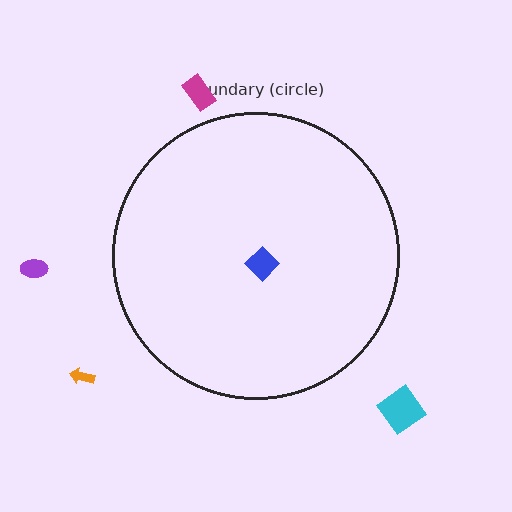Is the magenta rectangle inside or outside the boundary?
Outside.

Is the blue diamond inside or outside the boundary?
Inside.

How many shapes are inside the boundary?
1 inside, 4 outside.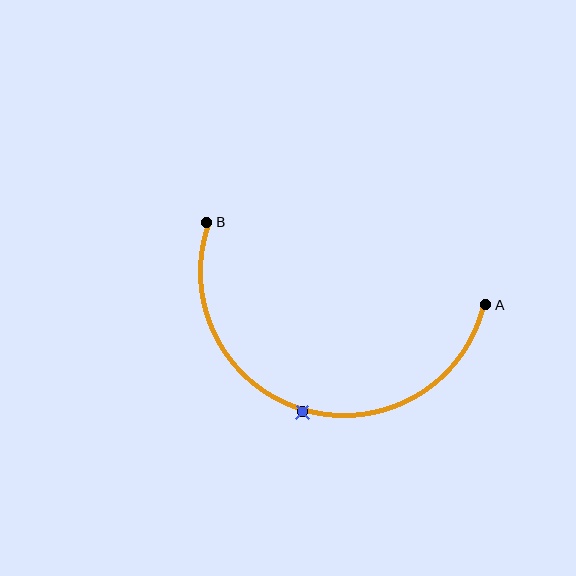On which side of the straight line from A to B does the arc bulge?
The arc bulges below the straight line connecting A and B.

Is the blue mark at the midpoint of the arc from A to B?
Yes. The blue mark lies on the arc at equal arc-length from both A and B — it is the arc midpoint.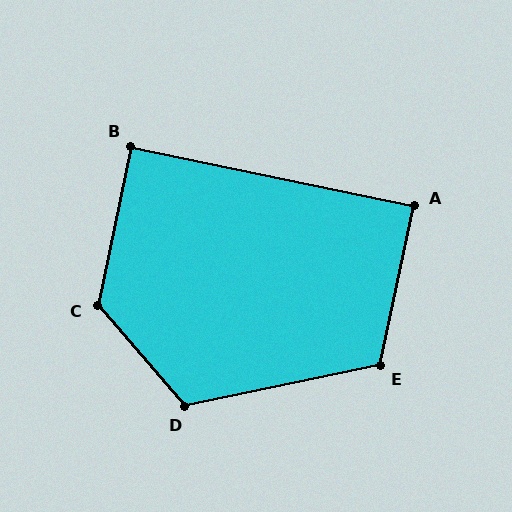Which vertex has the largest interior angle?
C, at approximately 127 degrees.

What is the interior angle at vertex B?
Approximately 90 degrees (approximately right).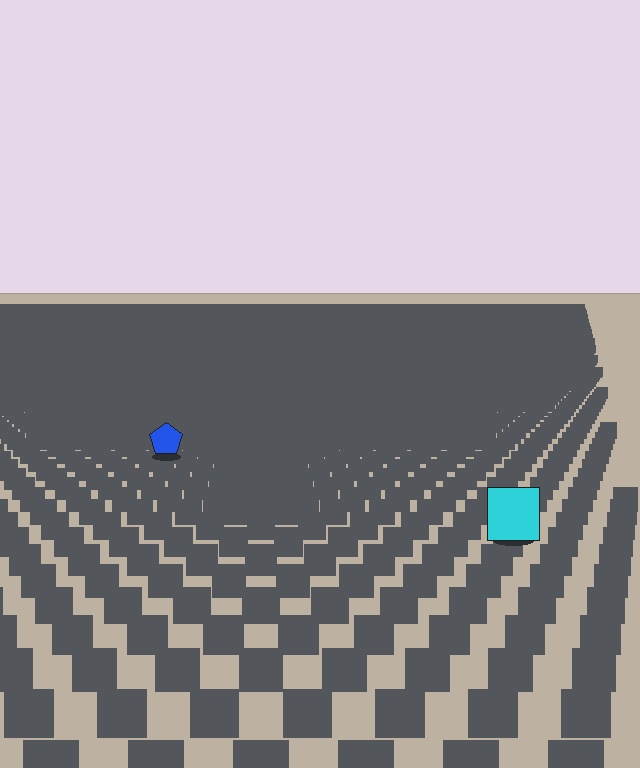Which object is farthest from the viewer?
The blue pentagon is farthest from the viewer. It appears smaller and the ground texture around it is denser.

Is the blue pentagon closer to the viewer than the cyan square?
No. The cyan square is closer — you can tell from the texture gradient: the ground texture is coarser near it.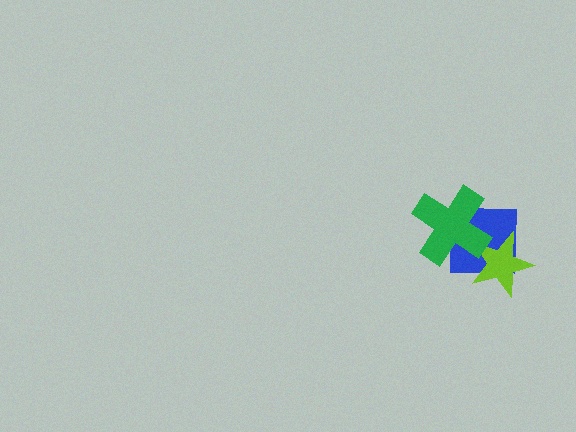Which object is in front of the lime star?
The green cross is in front of the lime star.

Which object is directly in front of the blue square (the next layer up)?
The lime star is directly in front of the blue square.